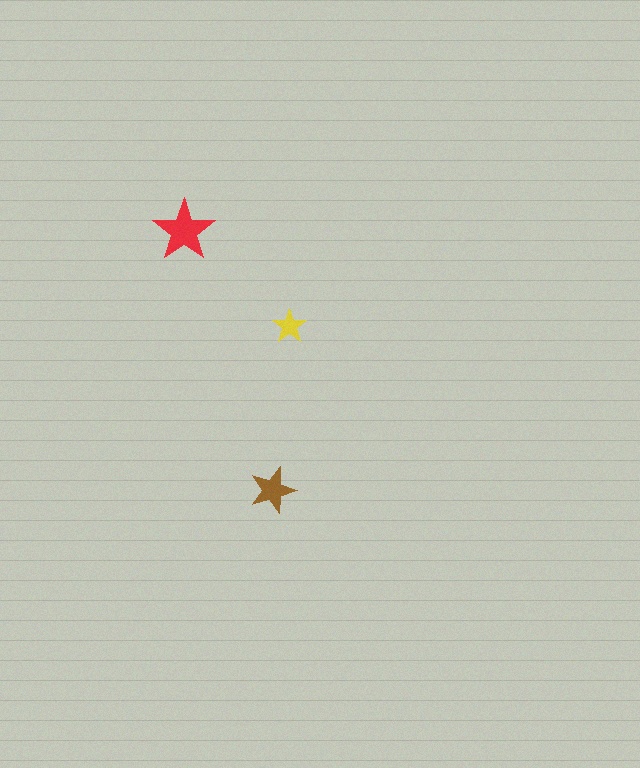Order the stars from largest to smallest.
the red one, the brown one, the yellow one.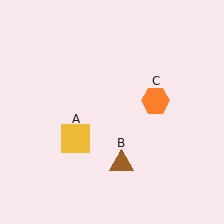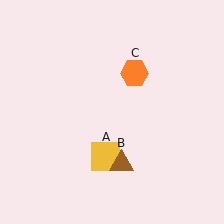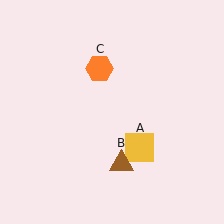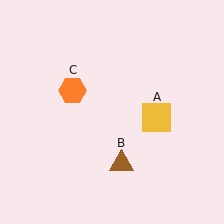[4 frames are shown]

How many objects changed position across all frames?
2 objects changed position: yellow square (object A), orange hexagon (object C).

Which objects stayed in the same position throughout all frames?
Brown triangle (object B) remained stationary.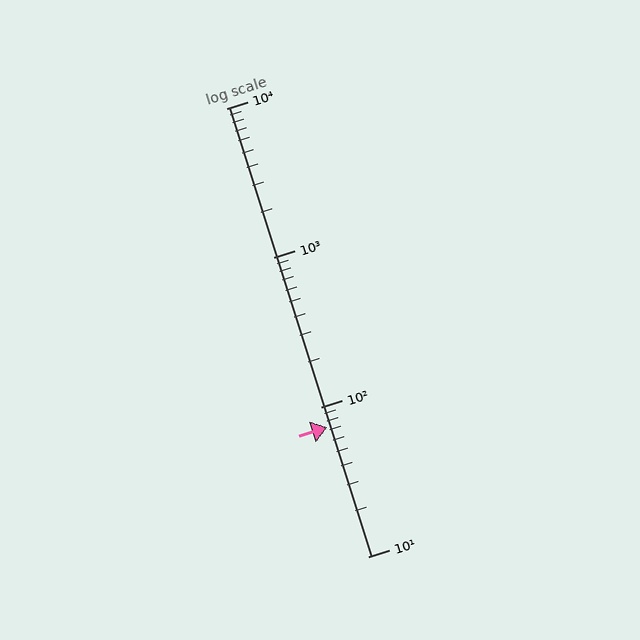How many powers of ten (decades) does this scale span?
The scale spans 3 decades, from 10 to 10000.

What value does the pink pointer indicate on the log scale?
The pointer indicates approximately 73.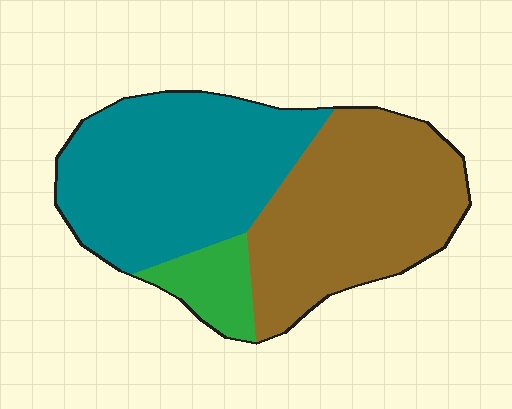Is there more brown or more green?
Brown.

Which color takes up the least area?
Green, at roughly 10%.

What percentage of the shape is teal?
Teal takes up between a third and a half of the shape.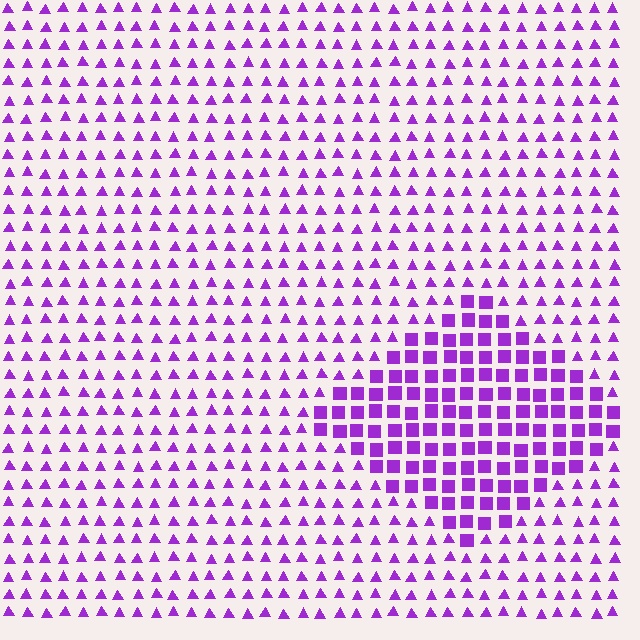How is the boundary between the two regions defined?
The boundary is defined by a change in element shape: squares inside vs. triangles outside. All elements share the same color and spacing.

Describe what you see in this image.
The image is filled with small purple elements arranged in a uniform grid. A diamond-shaped region contains squares, while the surrounding area contains triangles. The boundary is defined purely by the change in element shape.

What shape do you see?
I see a diamond.